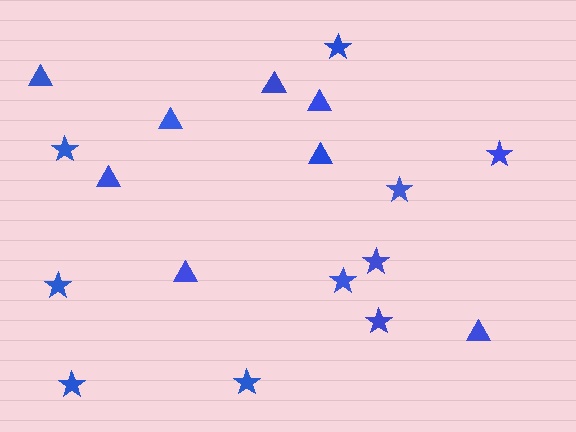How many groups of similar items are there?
There are 2 groups: one group of stars (10) and one group of triangles (8).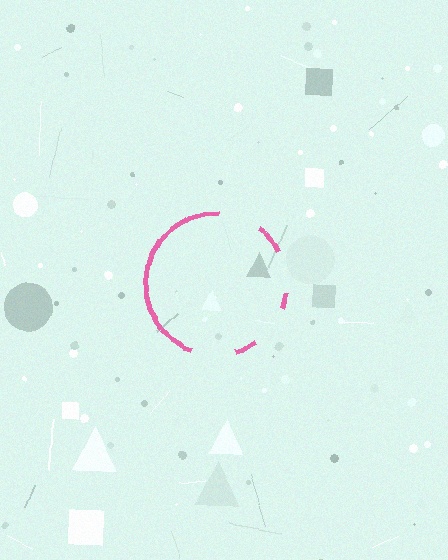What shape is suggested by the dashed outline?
The dashed outline suggests a circle.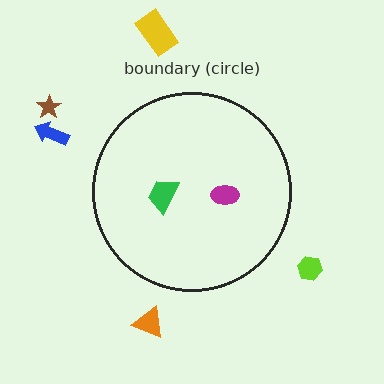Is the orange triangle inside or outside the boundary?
Outside.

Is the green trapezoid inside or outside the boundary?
Inside.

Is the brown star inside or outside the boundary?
Outside.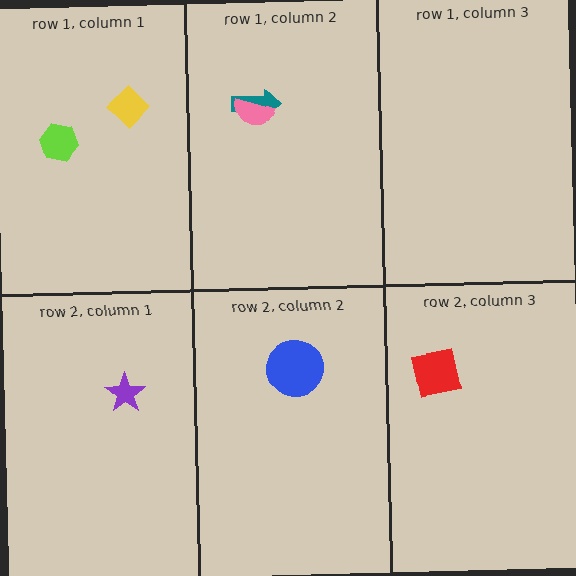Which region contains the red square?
The row 2, column 3 region.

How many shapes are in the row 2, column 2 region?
1.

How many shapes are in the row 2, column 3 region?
1.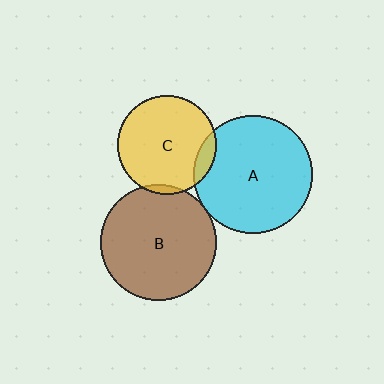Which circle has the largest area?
Circle A (cyan).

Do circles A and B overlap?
Yes.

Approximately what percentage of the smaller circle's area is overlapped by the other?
Approximately 5%.